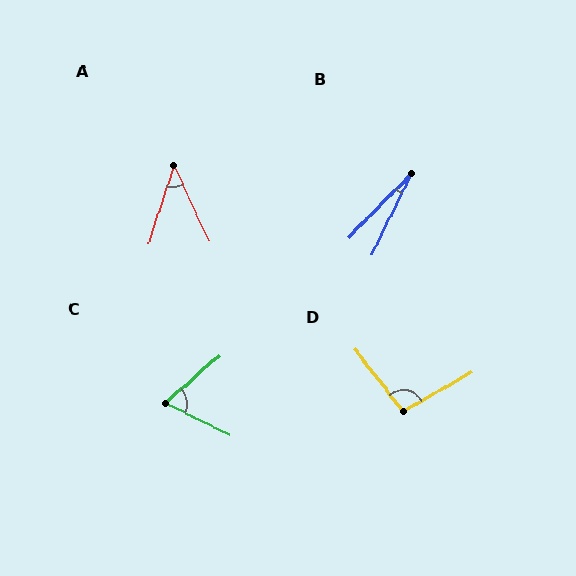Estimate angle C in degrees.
Approximately 68 degrees.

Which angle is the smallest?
B, at approximately 19 degrees.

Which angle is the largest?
D, at approximately 98 degrees.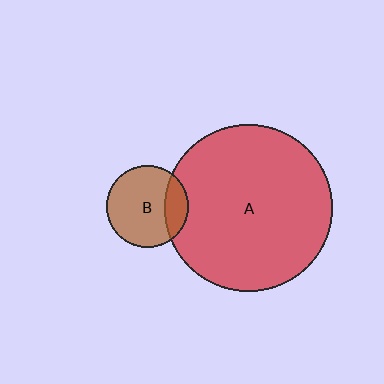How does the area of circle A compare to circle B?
Approximately 4.2 times.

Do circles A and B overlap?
Yes.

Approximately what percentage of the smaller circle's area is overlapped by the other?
Approximately 20%.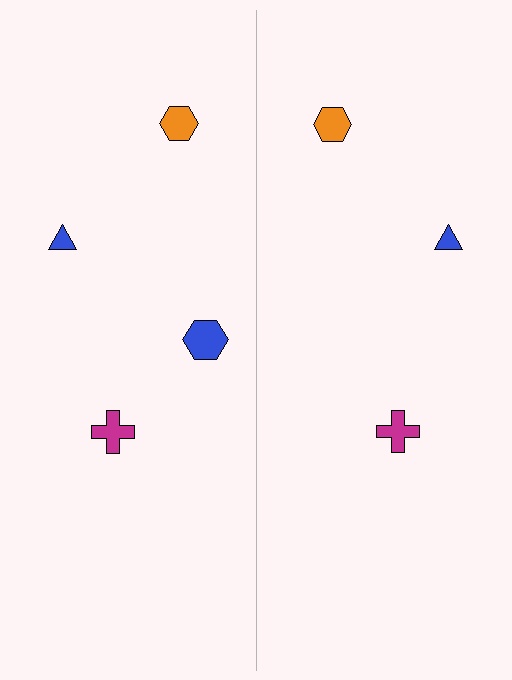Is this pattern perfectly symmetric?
No, the pattern is not perfectly symmetric. A blue hexagon is missing from the right side.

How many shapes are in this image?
There are 7 shapes in this image.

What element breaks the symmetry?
A blue hexagon is missing from the right side.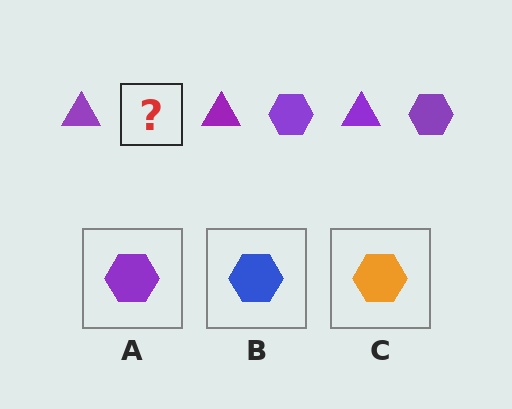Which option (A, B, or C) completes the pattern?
A.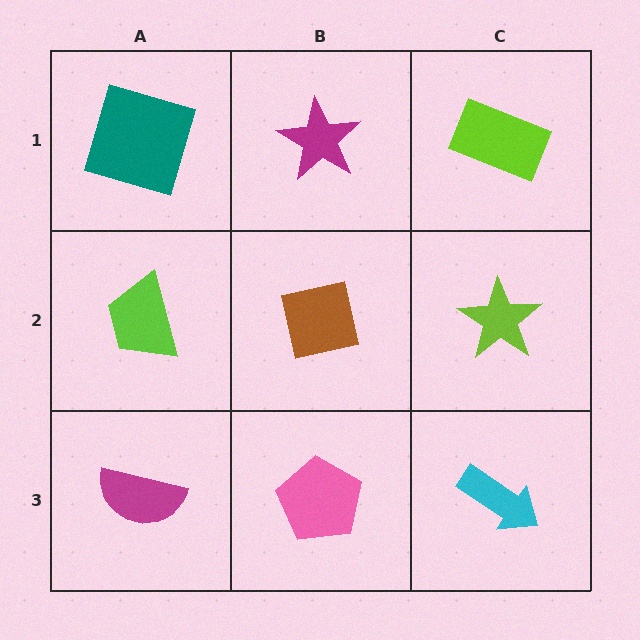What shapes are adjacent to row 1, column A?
A lime trapezoid (row 2, column A), a magenta star (row 1, column B).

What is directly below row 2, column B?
A pink pentagon.